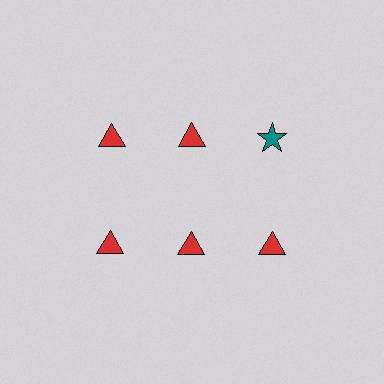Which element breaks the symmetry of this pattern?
The teal star in the top row, center column breaks the symmetry. All other shapes are red triangles.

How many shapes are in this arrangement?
There are 6 shapes arranged in a grid pattern.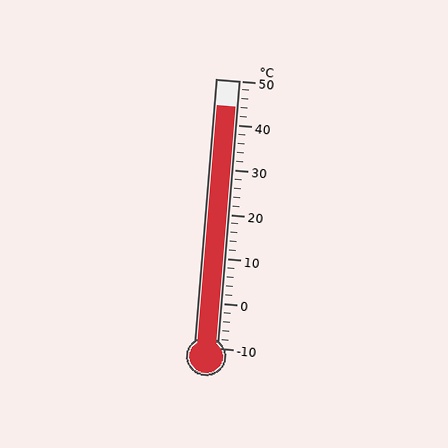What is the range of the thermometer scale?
The thermometer scale ranges from -10°C to 50°C.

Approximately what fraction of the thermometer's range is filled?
The thermometer is filled to approximately 90% of its range.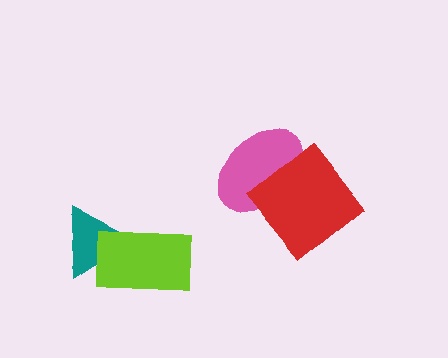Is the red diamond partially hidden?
No, no other shape covers it.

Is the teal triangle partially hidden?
Yes, it is partially covered by another shape.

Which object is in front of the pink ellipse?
The red diamond is in front of the pink ellipse.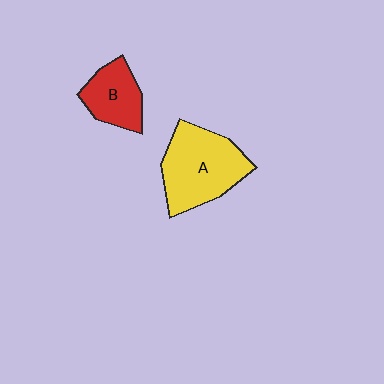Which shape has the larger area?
Shape A (yellow).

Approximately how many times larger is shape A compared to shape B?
Approximately 1.8 times.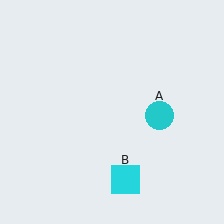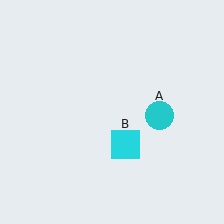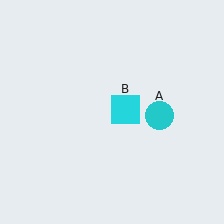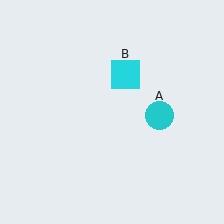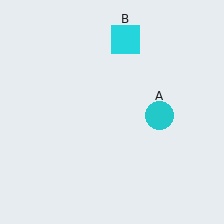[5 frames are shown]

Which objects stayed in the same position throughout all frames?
Cyan circle (object A) remained stationary.